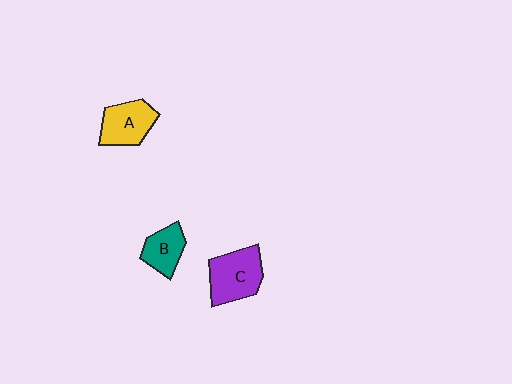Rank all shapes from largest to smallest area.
From largest to smallest: C (purple), A (yellow), B (teal).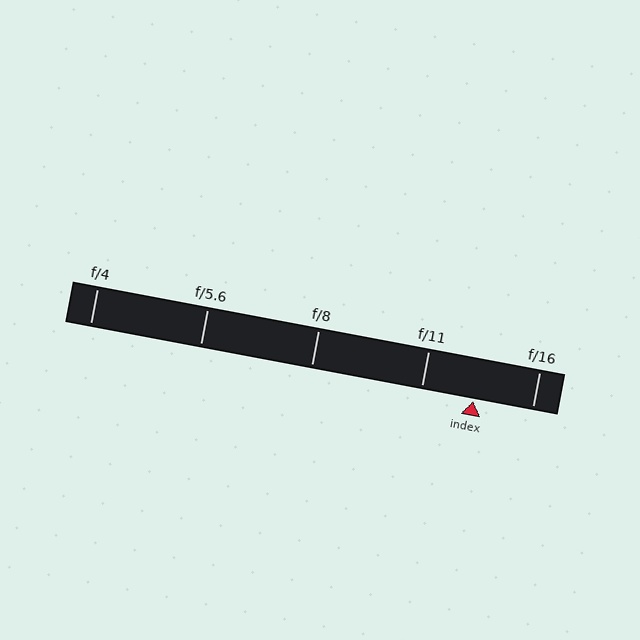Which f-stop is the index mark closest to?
The index mark is closest to f/11.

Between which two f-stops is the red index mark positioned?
The index mark is between f/11 and f/16.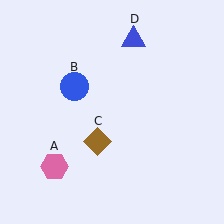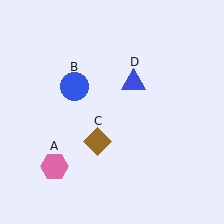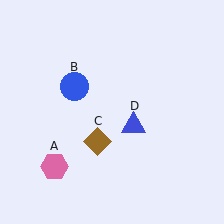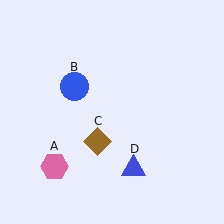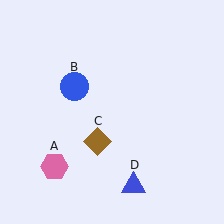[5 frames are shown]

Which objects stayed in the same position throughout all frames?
Pink hexagon (object A) and blue circle (object B) and brown diamond (object C) remained stationary.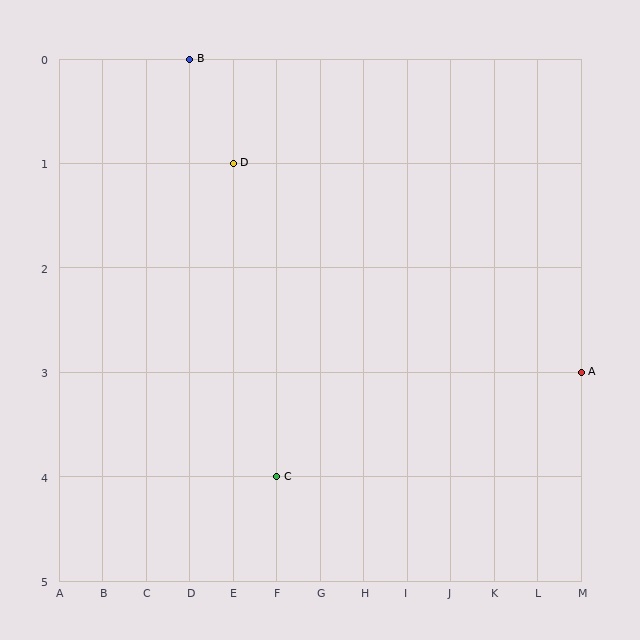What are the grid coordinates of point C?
Point C is at grid coordinates (F, 4).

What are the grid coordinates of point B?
Point B is at grid coordinates (D, 0).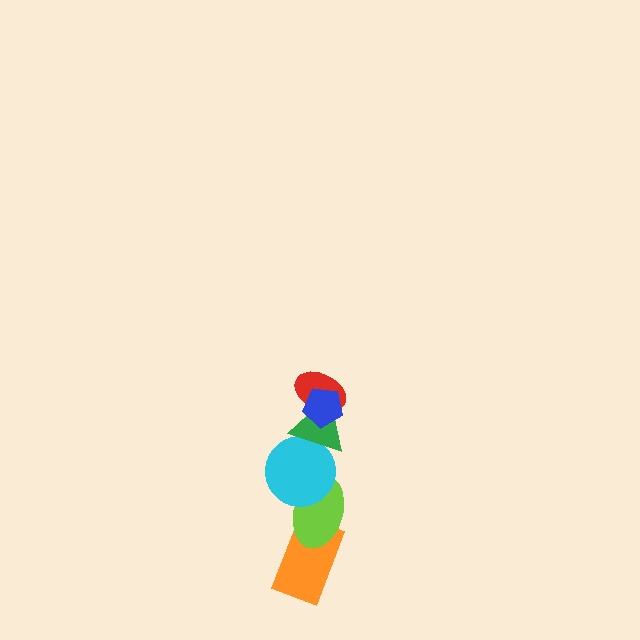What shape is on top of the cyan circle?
The green triangle is on top of the cyan circle.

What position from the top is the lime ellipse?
The lime ellipse is 5th from the top.